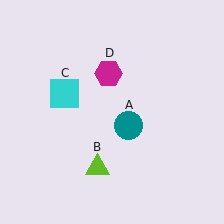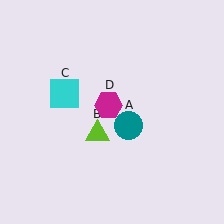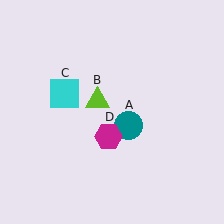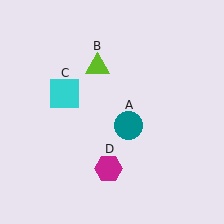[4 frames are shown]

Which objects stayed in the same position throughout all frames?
Teal circle (object A) and cyan square (object C) remained stationary.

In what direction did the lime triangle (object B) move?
The lime triangle (object B) moved up.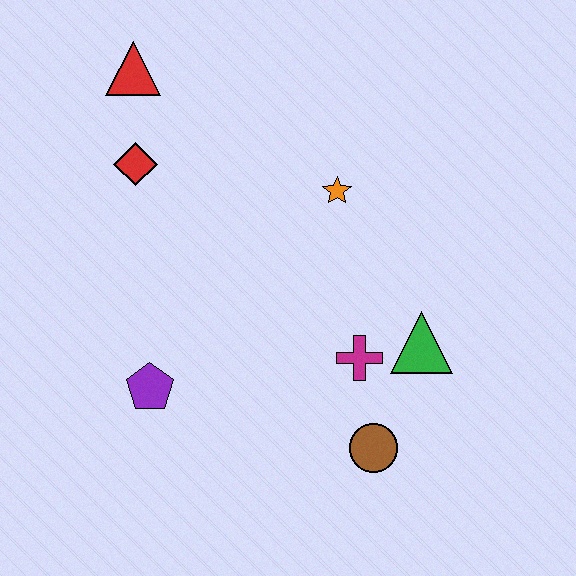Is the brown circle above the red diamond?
No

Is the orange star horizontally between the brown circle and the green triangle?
No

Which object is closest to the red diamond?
The red triangle is closest to the red diamond.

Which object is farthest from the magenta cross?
The red triangle is farthest from the magenta cross.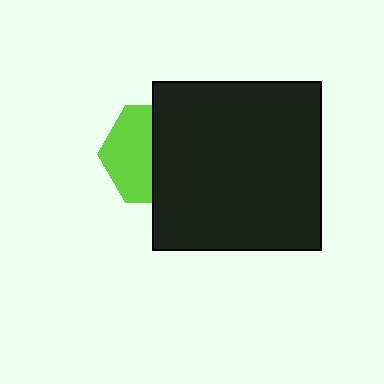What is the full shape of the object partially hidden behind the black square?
The partially hidden object is a lime hexagon.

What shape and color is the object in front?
The object in front is a black square.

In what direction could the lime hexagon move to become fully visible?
The lime hexagon could move left. That would shift it out from behind the black square entirely.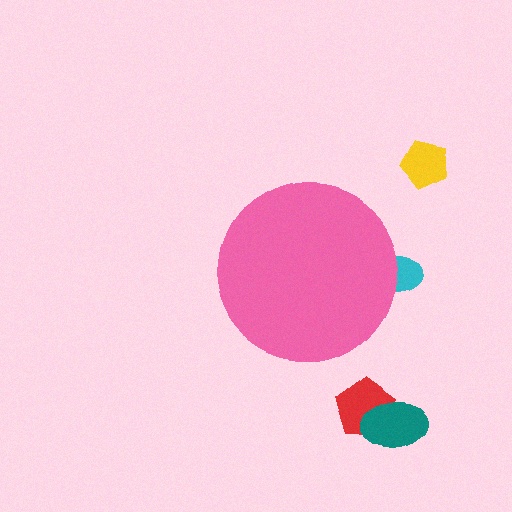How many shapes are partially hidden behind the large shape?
1 shape is partially hidden.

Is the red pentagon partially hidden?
No, the red pentagon is fully visible.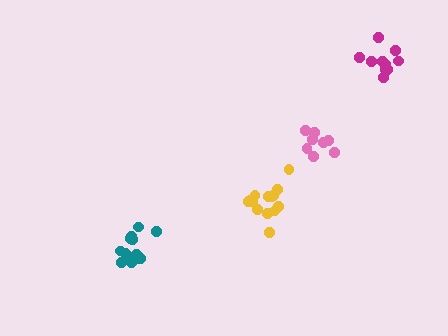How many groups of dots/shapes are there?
There are 4 groups.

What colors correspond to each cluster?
The clusters are colored: teal, yellow, magenta, pink.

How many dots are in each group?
Group 1: 13 dots, Group 2: 14 dots, Group 3: 11 dots, Group 4: 8 dots (46 total).